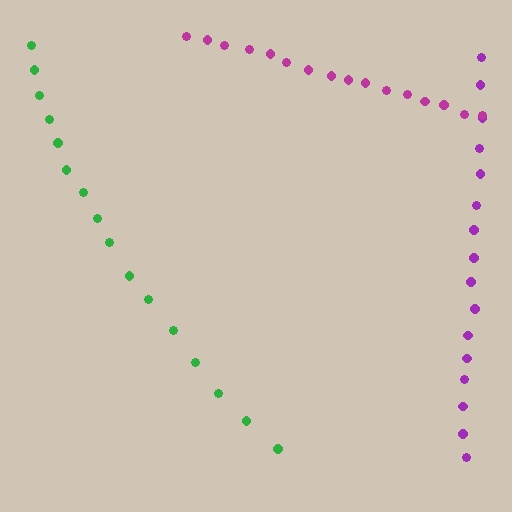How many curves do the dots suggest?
There are 3 distinct paths.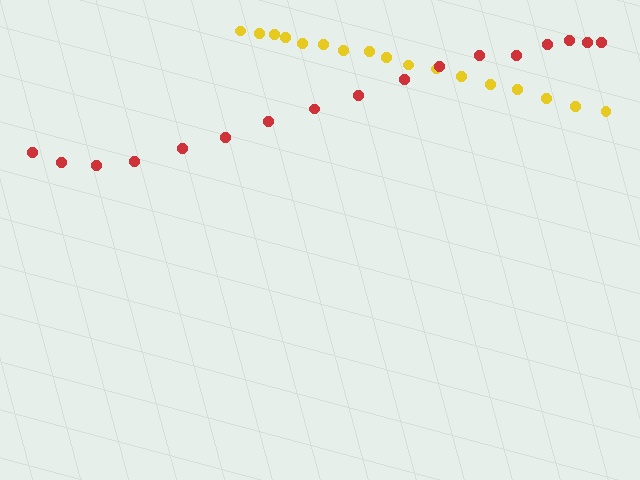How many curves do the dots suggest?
There are 2 distinct paths.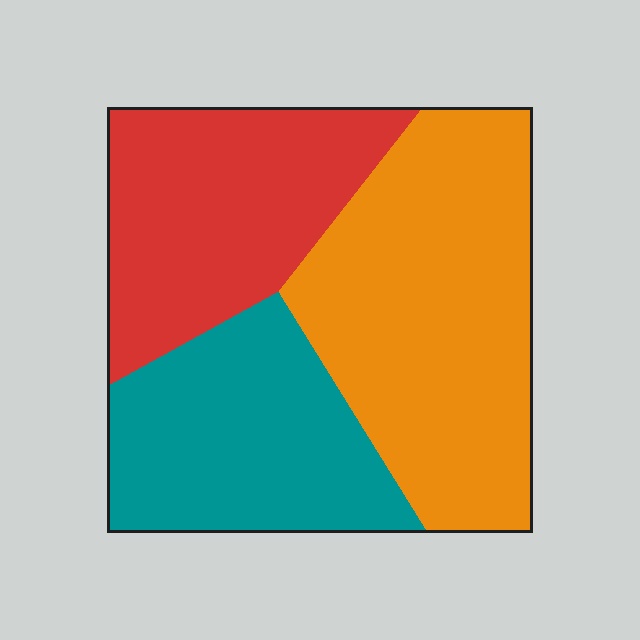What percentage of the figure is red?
Red covers about 30% of the figure.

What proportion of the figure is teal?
Teal covers roughly 30% of the figure.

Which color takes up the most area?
Orange, at roughly 40%.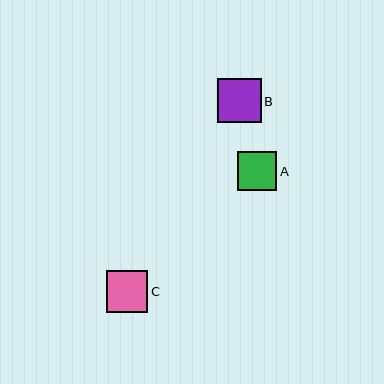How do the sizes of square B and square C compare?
Square B and square C are approximately the same size.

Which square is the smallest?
Square A is the smallest with a size of approximately 39 pixels.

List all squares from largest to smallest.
From largest to smallest: B, C, A.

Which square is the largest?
Square B is the largest with a size of approximately 44 pixels.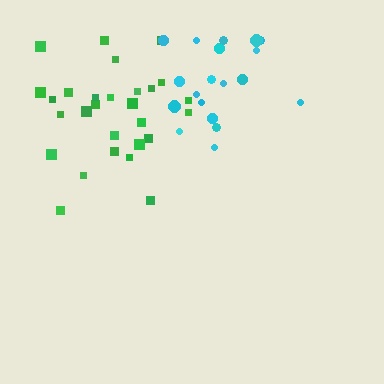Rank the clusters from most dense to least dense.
green, cyan.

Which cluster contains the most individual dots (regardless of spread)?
Green (28).